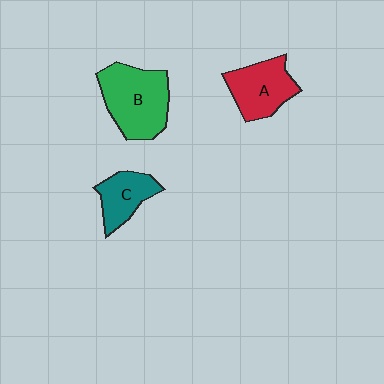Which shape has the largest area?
Shape B (green).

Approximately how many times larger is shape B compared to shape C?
Approximately 1.8 times.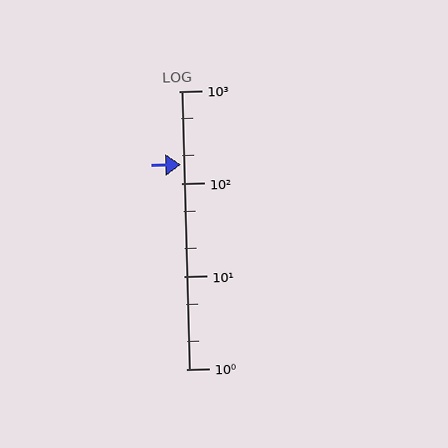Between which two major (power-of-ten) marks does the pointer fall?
The pointer is between 100 and 1000.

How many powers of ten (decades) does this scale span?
The scale spans 3 decades, from 1 to 1000.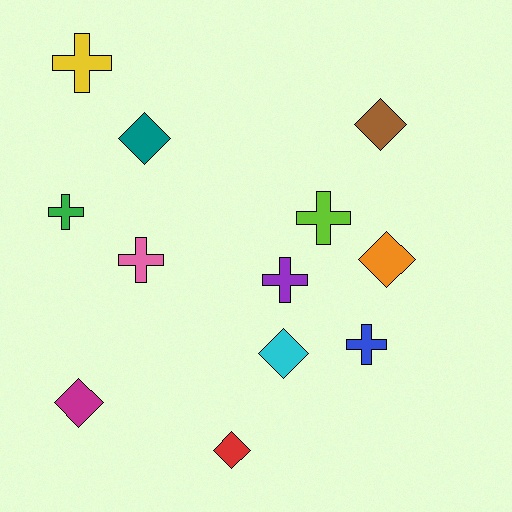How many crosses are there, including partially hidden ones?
There are 6 crosses.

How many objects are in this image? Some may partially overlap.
There are 12 objects.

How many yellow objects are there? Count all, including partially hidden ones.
There is 1 yellow object.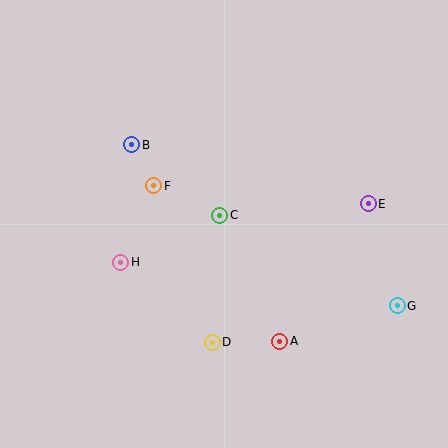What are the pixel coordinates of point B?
Point B is at (132, 145).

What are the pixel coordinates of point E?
Point E is at (368, 204).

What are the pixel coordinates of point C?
Point C is at (220, 215).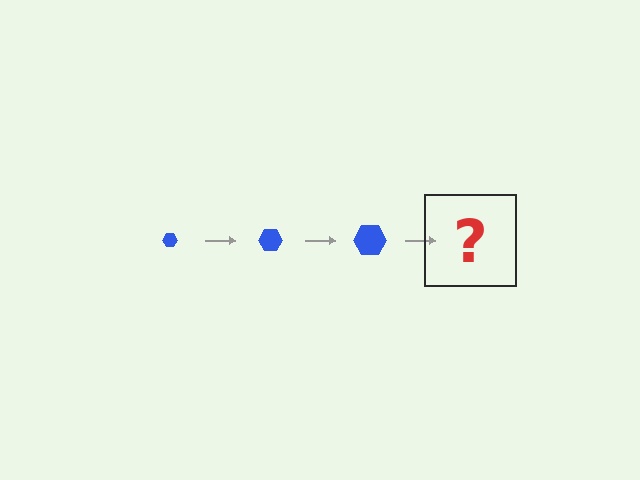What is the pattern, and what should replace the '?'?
The pattern is that the hexagon gets progressively larger each step. The '?' should be a blue hexagon, larger than the previous one.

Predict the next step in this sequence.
The next step is a blue hexagon, larger than the previous one.